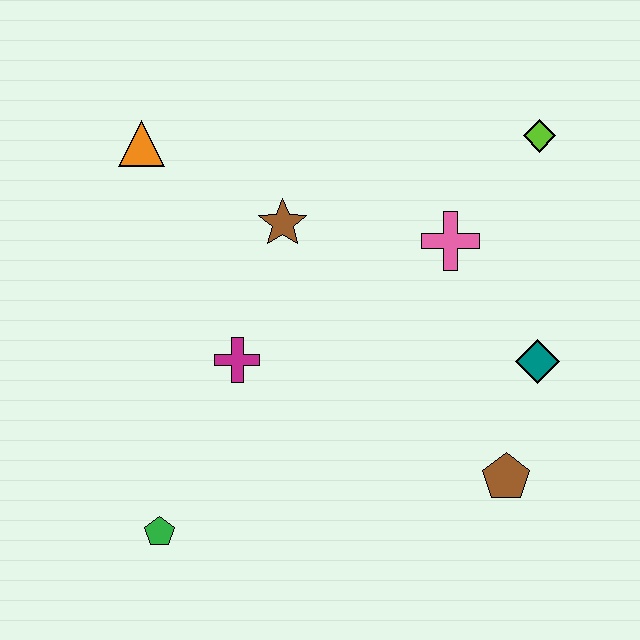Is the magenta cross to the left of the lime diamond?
Yes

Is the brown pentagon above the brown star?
No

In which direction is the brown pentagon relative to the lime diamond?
The brown pentagon is below the lime diamond.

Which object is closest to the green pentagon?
The magenta cross is closest to the green pentagon.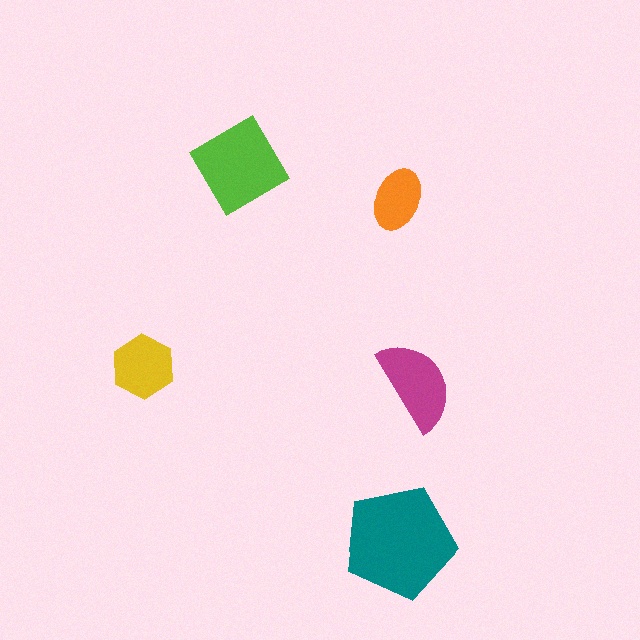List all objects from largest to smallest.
The teal pentagon, the lime diamond, the magenta semicircle, the yellow hexagon, the orange ellipse.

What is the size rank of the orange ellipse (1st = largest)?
5th.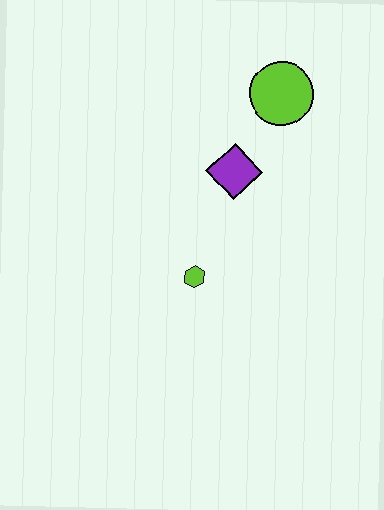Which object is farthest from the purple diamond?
The lime hexagon is farthest from the purple diamond.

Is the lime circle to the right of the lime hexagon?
Yes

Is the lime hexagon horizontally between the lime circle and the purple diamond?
No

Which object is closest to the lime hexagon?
The purple diamond is closest to the lime hexagon.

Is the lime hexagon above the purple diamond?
No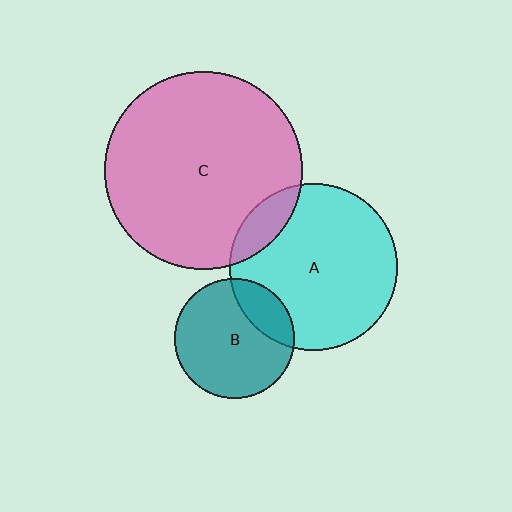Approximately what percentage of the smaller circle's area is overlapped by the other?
Approximately 10%.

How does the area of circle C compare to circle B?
Approximately 2.7 times.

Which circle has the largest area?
Circle C (pink).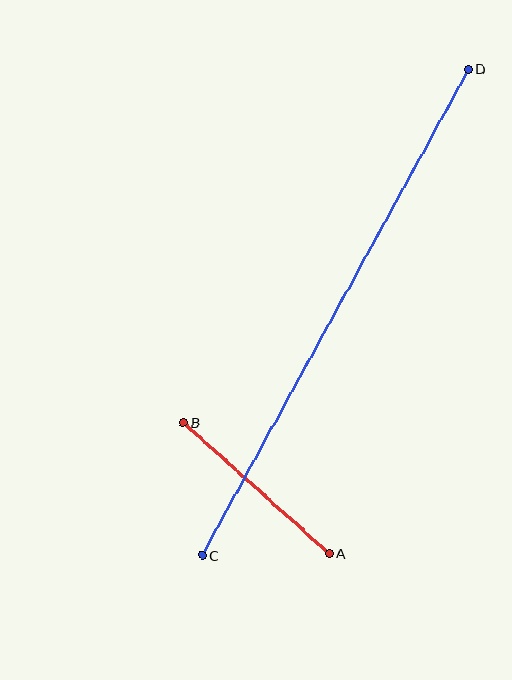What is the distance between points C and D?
The distance is approximately 554 pixels.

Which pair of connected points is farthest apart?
Points C and D are farthest apart.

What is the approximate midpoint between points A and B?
The midpoint is at approximately (256, 488) pixels.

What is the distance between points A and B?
The distance is approximately 196 pixels.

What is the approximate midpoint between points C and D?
The midpoint is at approximately (335, 312) pixels.